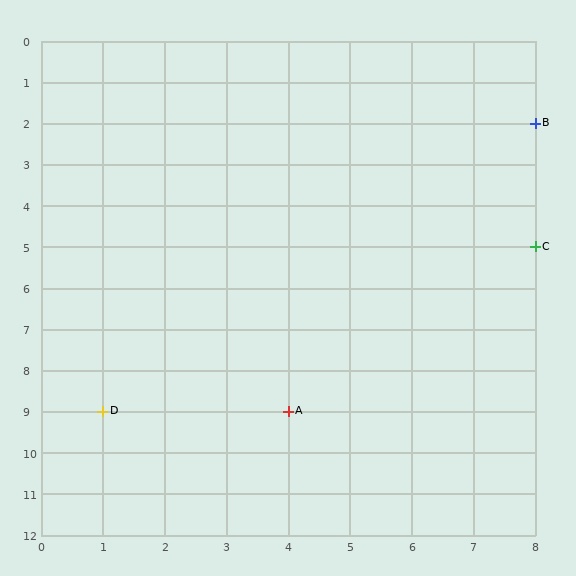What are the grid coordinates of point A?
Point A is at grid coordinates (4, 9).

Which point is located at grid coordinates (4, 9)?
Point A is at (4, 9).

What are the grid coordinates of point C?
Point C is at grid coordinates (8, 5).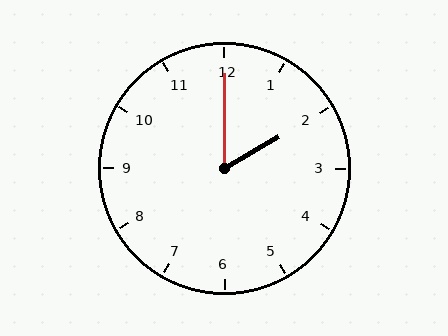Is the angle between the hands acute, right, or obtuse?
It is acute.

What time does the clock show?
2:00.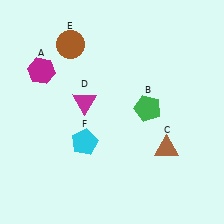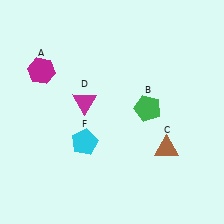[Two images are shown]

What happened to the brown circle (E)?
The brown circle (E) was removed in Image 2. It was in the top-left area of Image 1.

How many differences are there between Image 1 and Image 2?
There is 1 difference between the two images.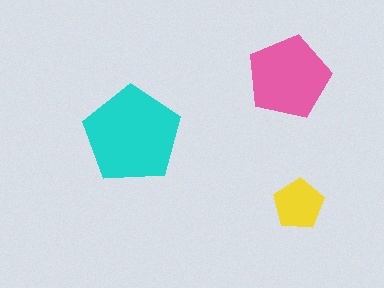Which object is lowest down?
The yellow pentagon is bottommost.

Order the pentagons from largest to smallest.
the cyan one, the pink one, the yellow one.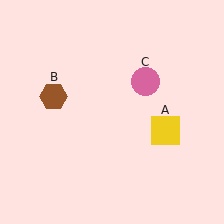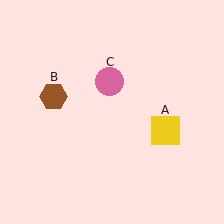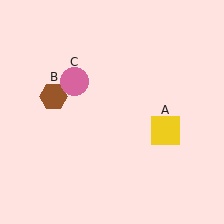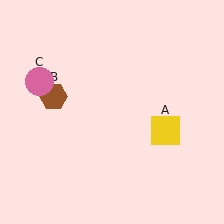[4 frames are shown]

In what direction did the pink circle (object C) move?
The pink circle (object C) moved left.